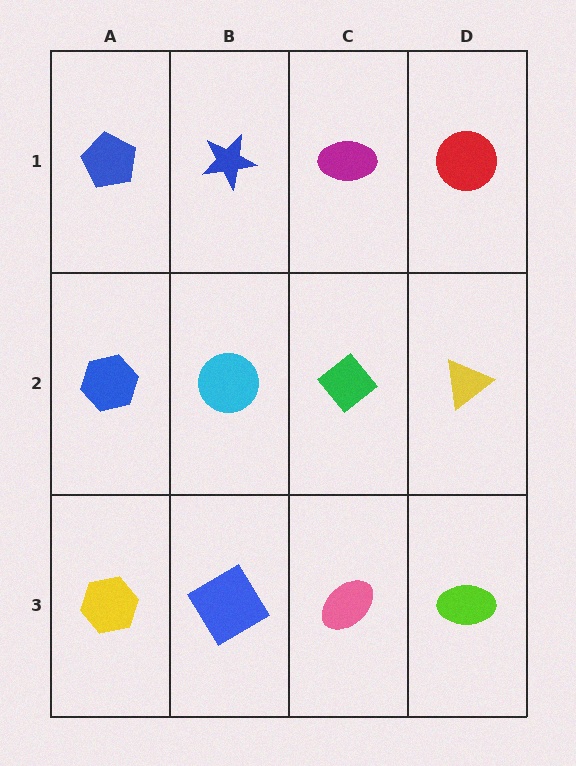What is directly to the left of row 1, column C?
A blue star.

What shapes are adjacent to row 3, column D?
A yellow triangle (row 2, column D), a pink ellipse (row 3, column C).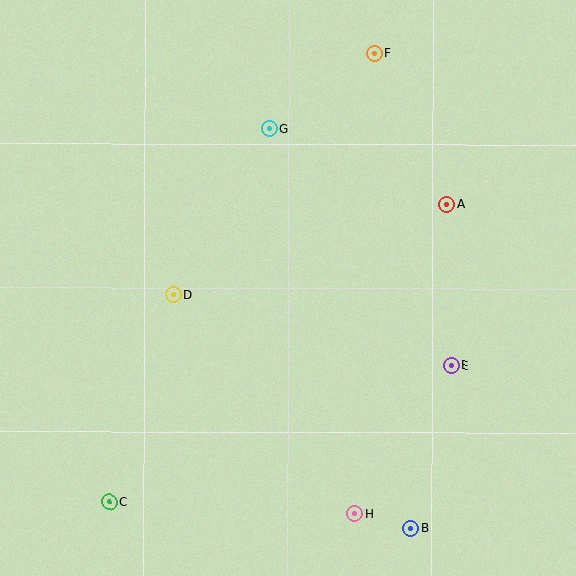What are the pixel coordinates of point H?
Point H is at (355, 514).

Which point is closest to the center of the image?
Point D at (173, 294) is closest to the center.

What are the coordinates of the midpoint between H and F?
The midpoint between H and F is at (364, 284).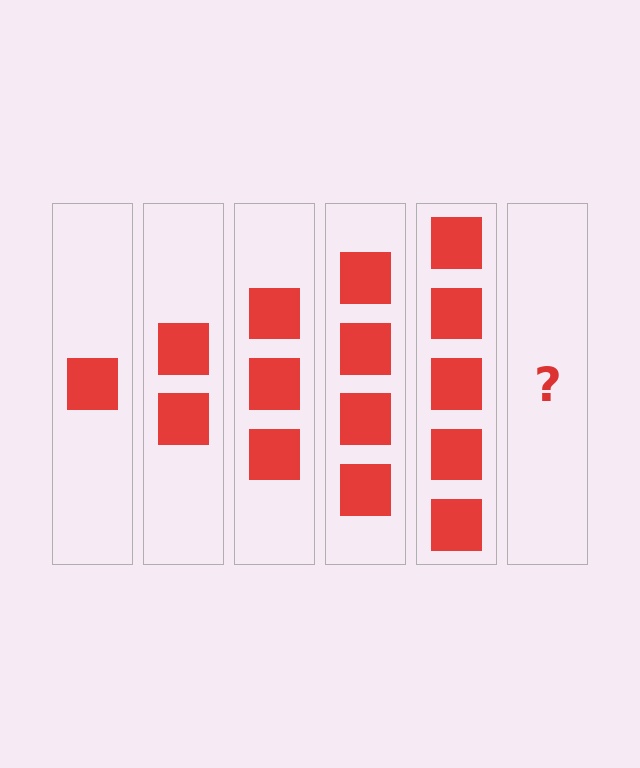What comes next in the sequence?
The next element should be 6 squares.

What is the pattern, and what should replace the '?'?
The pattern is that each step adds one more square. The '?' should be 6 squares.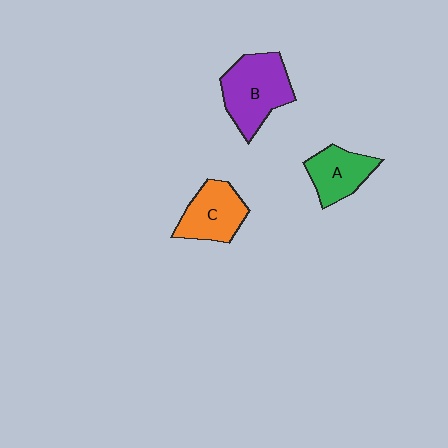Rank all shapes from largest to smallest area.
From largest to smallest: B (purple), C (orange), A (green).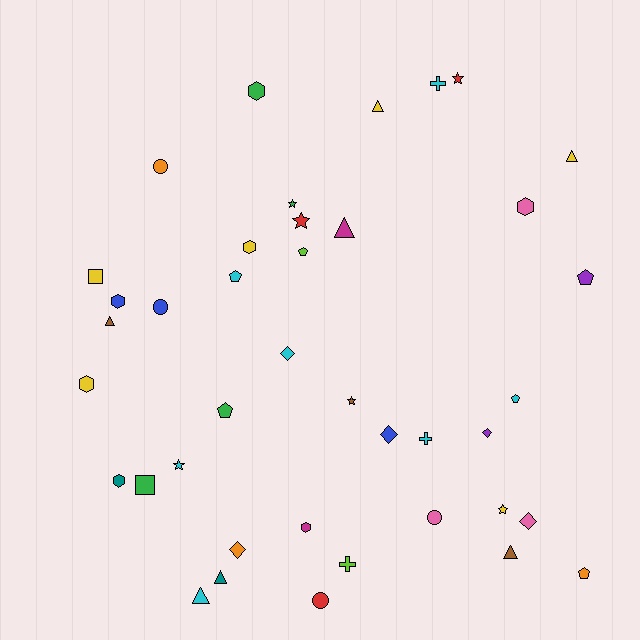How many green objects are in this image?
There are 4 green objects.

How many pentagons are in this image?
There are 6 pentagons.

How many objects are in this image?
There are 40 objects.